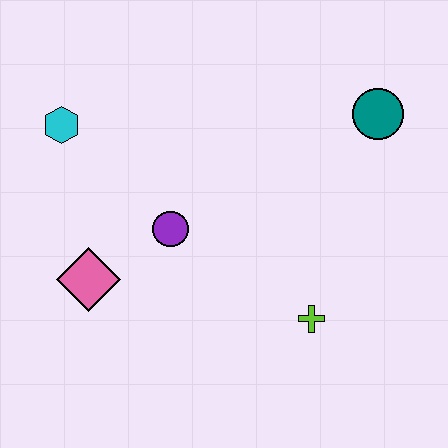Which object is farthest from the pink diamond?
The teal circle is farthest from the pink diamond.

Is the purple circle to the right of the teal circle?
No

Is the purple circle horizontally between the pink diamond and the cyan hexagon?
No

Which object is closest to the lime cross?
The purple circle is closest to the lime cross.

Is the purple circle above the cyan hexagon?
No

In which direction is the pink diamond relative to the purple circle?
The pink diamond is to the left of the purple circle.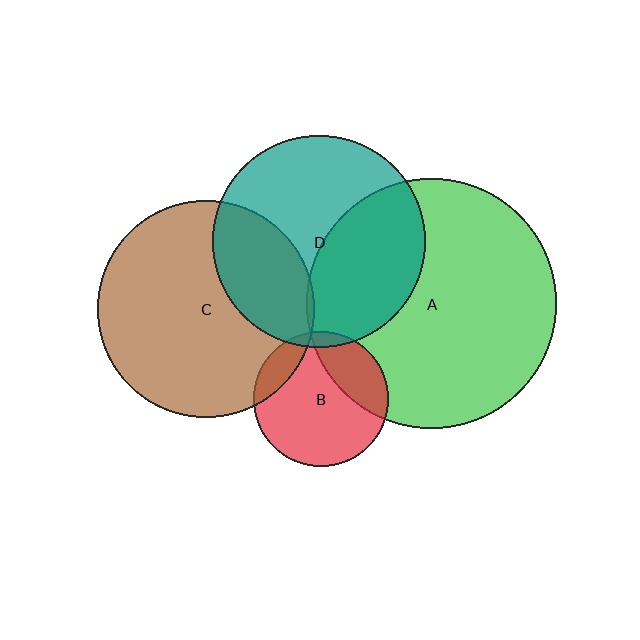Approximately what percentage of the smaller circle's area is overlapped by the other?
Approximately 30%.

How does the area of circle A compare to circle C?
Approximately 1.3 times.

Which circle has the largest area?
Circle A (green).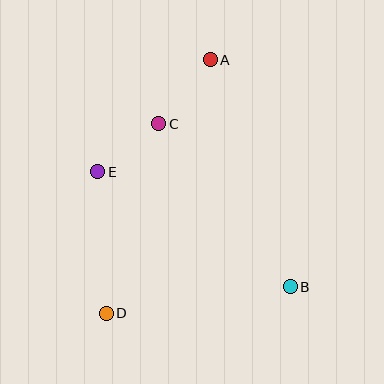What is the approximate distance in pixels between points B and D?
The distance between B and D is approximately 186 pixels.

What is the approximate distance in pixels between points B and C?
The distance between B and C is approximately 210 pixels.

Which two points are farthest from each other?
Points A and D are farthest from each other.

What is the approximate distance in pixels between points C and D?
The distance between C and D is approximately 197 pixels.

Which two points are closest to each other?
Points C and E are closest to each other.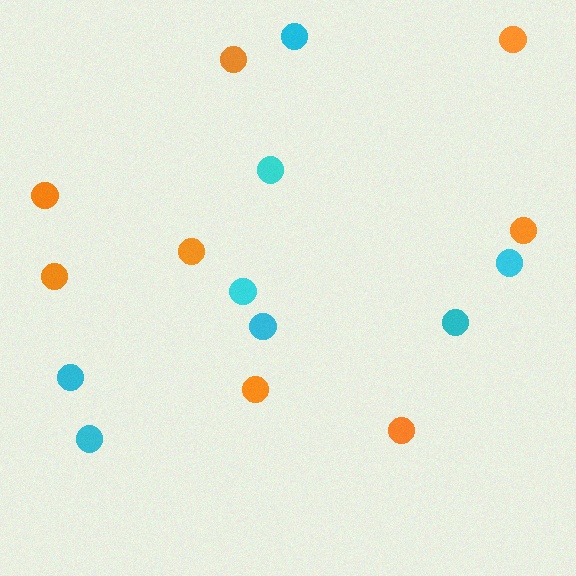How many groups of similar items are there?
There are 2 groups: one group of orange circles (8) and one group of cyan circles (8).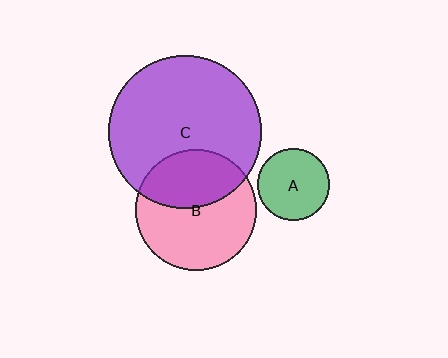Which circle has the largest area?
Circle C (purple).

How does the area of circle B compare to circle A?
Approximately 2.8 times.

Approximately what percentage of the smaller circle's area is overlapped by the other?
Approximately 40%.